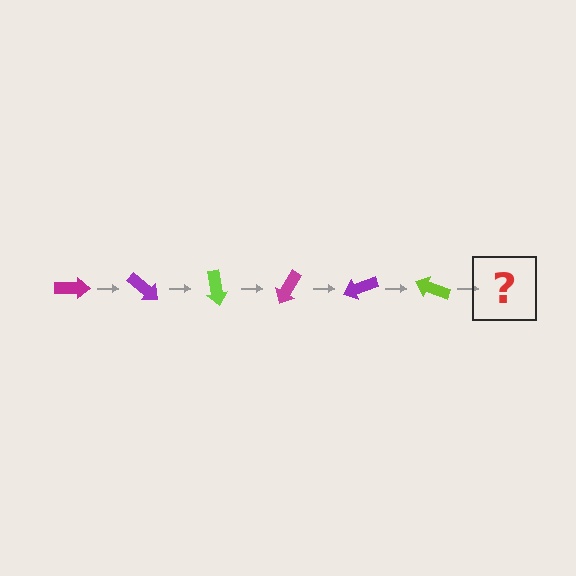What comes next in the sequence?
The next element should be a magenta arrow, rotated 240 degrees from the start.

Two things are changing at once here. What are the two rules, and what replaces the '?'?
The two rules are that it rotates 40 degrees each step and the color cycles through magenta, purple, and lime. The '?' should be a magenta arrow, rotated 240 degrees from the start.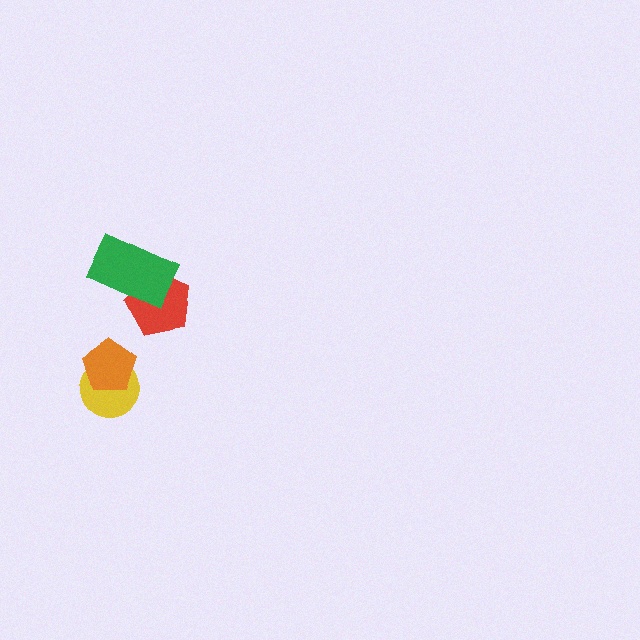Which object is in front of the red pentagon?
The green rectangle is in front of the red pentagon.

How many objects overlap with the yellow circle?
1 object overlaps with the yellow circle.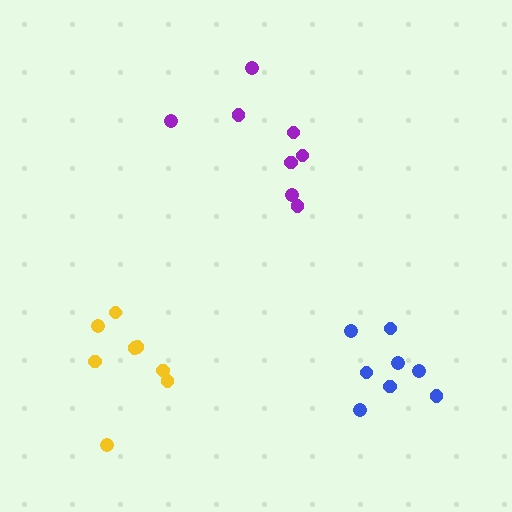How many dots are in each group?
Group 1: 8 dots, Group 2: 8 dots, Group 3: 8 dots (24 total).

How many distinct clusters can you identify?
There are 3 distinct clusters.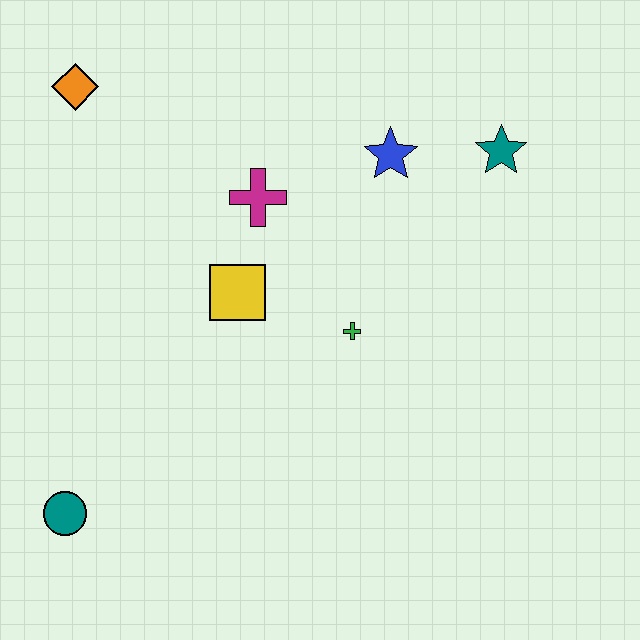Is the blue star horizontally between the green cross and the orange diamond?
No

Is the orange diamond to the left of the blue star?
Yes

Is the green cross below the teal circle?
No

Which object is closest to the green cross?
The yellow square is closest to the green cross.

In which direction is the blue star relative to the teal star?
The blue star is to the left of the teal star.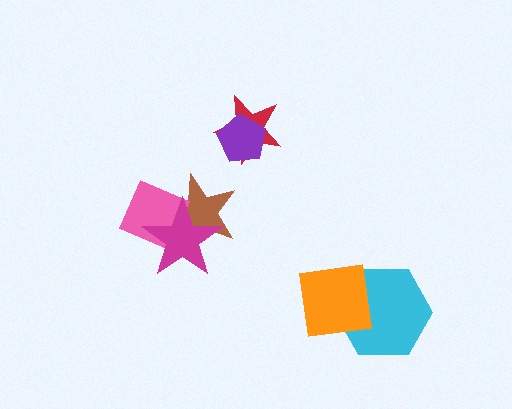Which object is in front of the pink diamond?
The magenta star is in front of the pink diamond.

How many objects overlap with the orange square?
1 object overlaps with the orange square.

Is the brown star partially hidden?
Yes, it is partially covered by another shape.